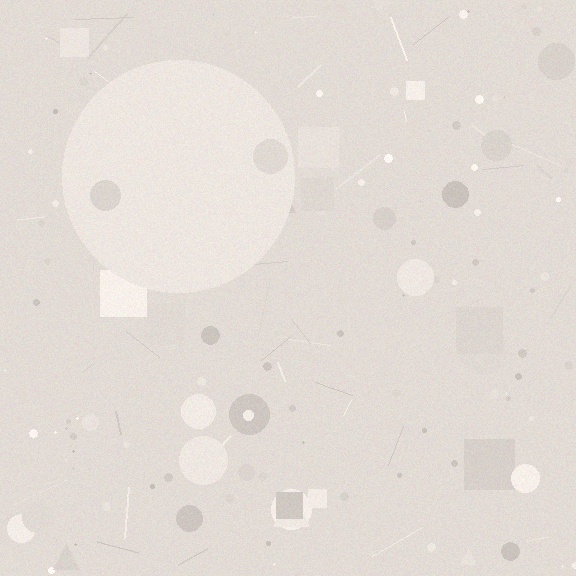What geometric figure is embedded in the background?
A circle is embedded in the background.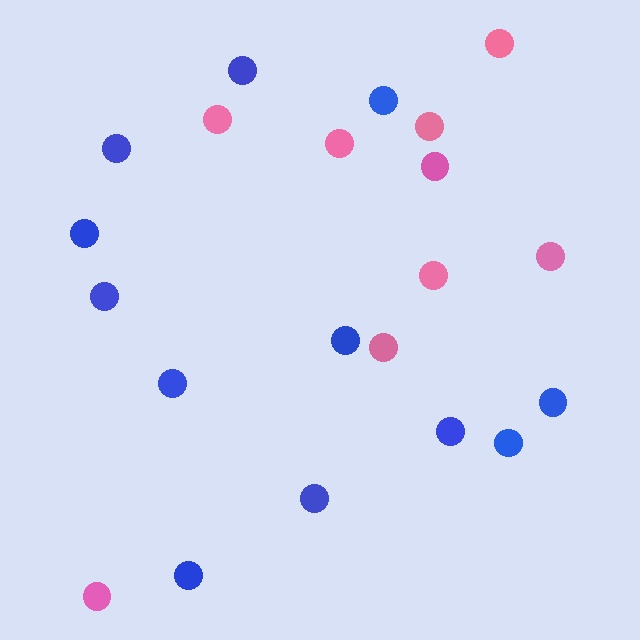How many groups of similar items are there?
There are 2 groups: one group of blue circles (12) and one group of pink circles (9).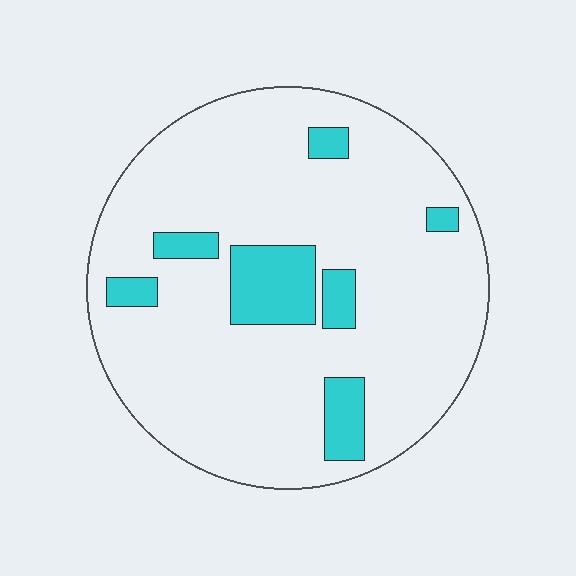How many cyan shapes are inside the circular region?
7.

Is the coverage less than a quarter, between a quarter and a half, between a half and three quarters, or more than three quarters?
Less than a quarter.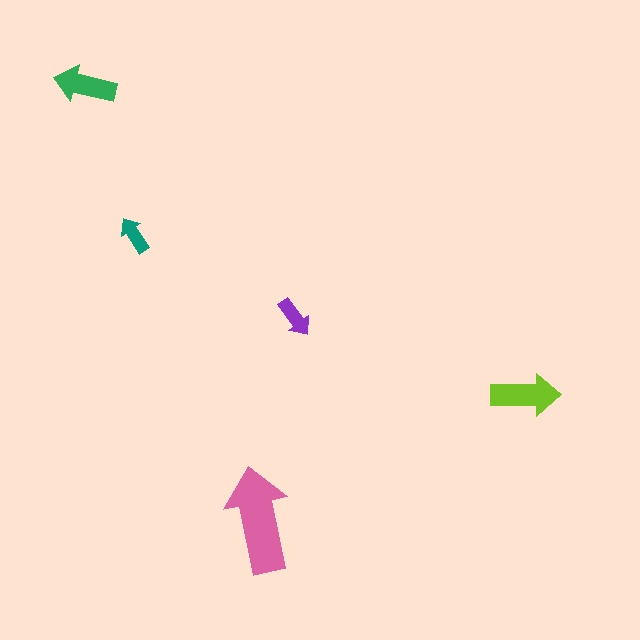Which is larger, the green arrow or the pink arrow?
The pink one.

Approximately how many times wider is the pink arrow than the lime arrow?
About 1.5 times wider.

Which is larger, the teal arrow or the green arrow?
The green one.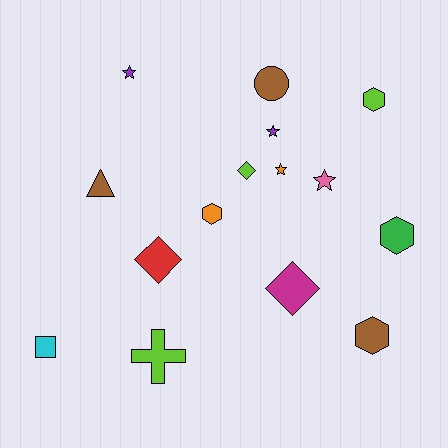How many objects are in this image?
There are 15 objects.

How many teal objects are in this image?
There are no teal objects.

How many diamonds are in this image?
There are 3 diamonds.